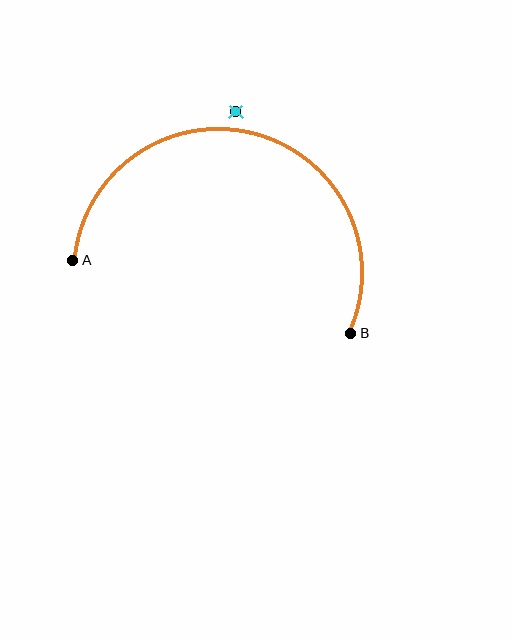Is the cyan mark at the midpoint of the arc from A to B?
No — the cyan mark does not lie on the arc at all. It sits slightly outside the curve.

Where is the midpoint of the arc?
The arc midpoint is the point on the curve farthest from the straight line joining A and B. It sits above that line.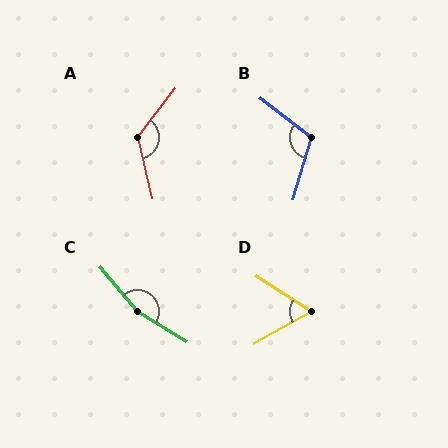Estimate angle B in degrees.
Approximately 111 degrees.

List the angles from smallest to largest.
D (63°), B (111°), A (129°), C (162°).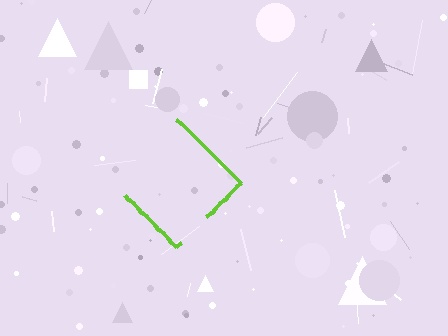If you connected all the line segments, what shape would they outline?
They would outline a diamond.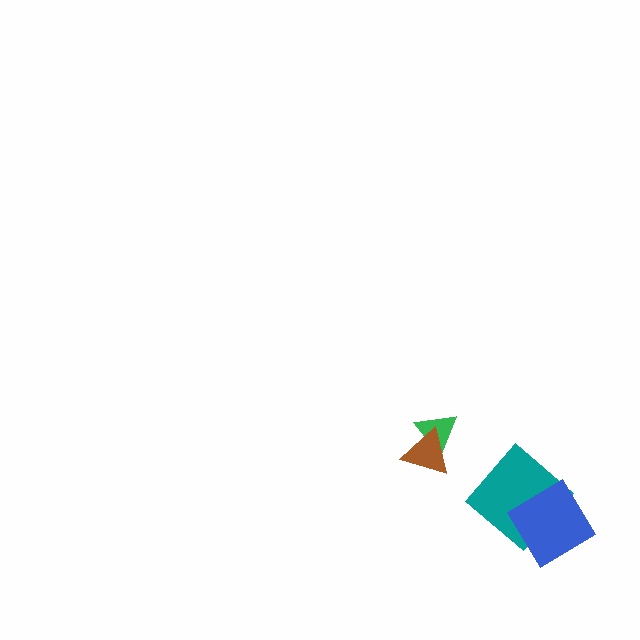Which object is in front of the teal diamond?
The blue diamond is in front of the teal diamond.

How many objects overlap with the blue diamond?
1 object overlaps with the blue diamond.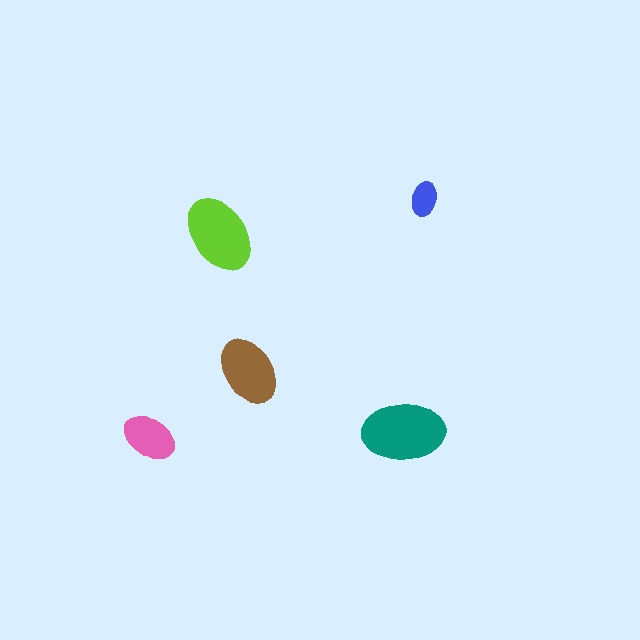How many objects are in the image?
There are 5 objects in the image.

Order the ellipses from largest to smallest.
the teal one, the lime one, the brown one, the pink one, the blue one.